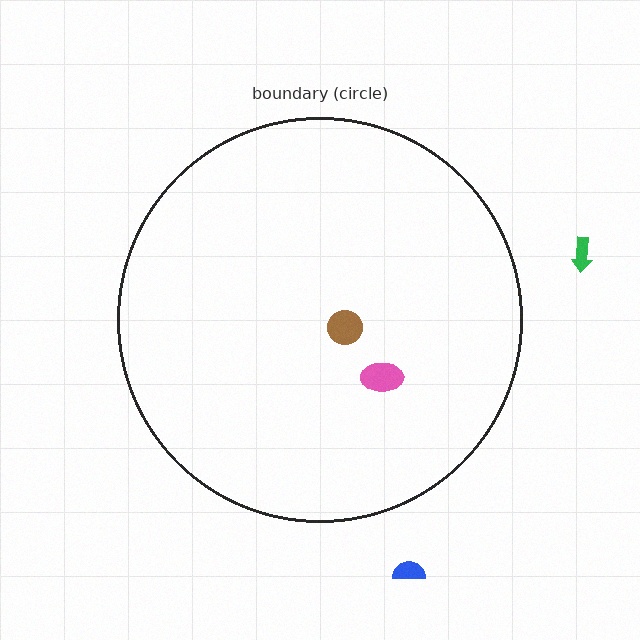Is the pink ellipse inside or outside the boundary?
Inside.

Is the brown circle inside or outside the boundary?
Inside.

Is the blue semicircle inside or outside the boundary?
Outside.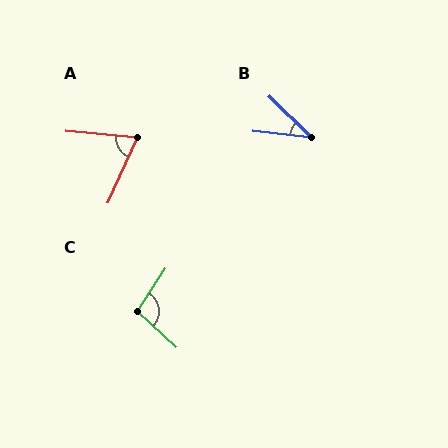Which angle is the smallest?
B, at approximately 38 degrees.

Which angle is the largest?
C, at approximately 99 degrees.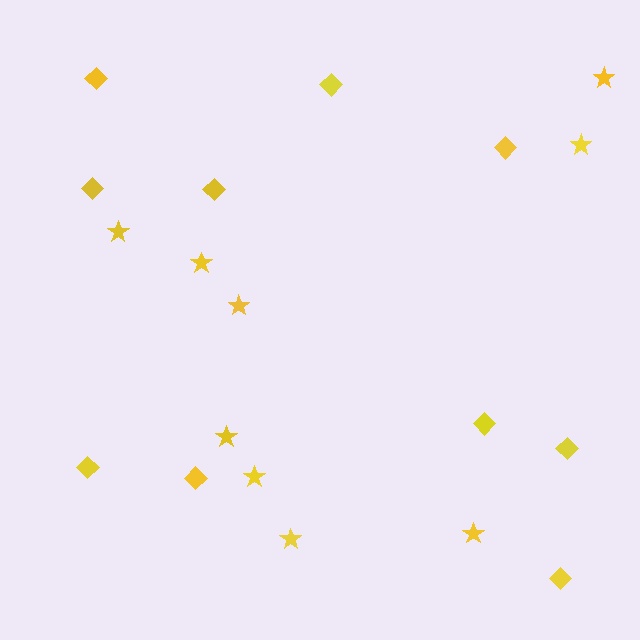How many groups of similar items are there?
There are 2 groups: one group of diamonds (10) and one group of stars (9).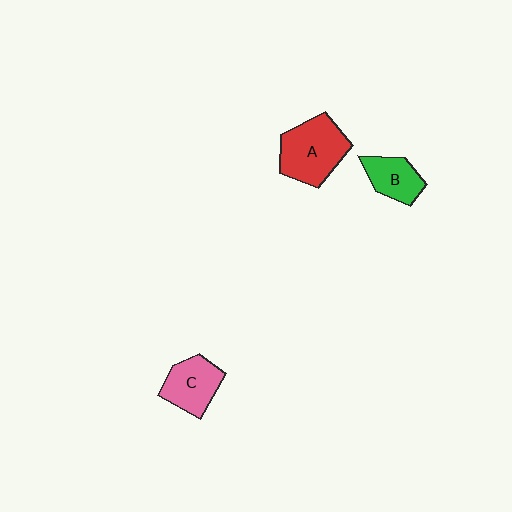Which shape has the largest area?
Shape A (red).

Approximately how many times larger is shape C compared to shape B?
Approximately 1.2 times.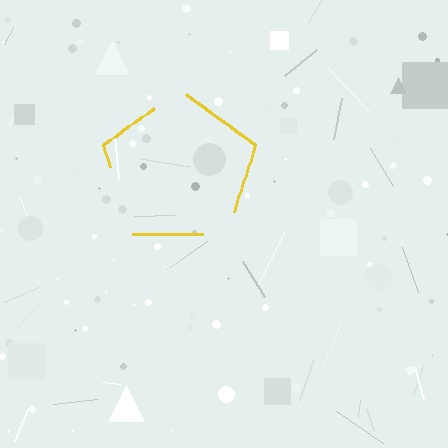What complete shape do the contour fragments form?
The contour fragments form a pentagon.